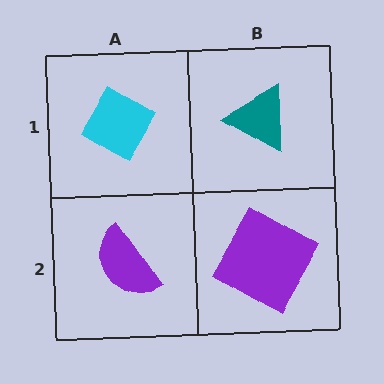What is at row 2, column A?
A purple semicircle.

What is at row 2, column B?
A purple square.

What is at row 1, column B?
A teal triangle.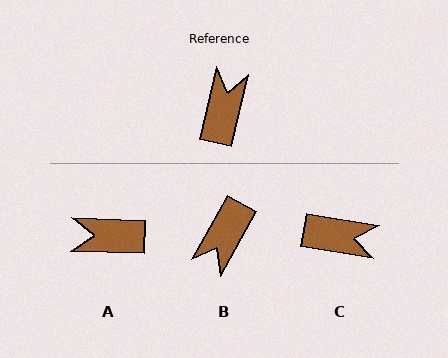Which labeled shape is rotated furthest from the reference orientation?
B, about 164 degrees away.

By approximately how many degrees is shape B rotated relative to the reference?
Approximately 164 degrees counter-clockwise.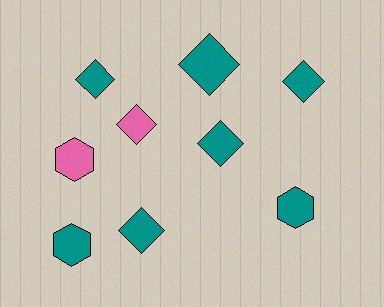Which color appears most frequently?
Teal, with 7 objects.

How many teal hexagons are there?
There are 2 teal hexagons.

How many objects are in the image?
There are 9 objects.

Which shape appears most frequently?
Diamond, with 6 objects.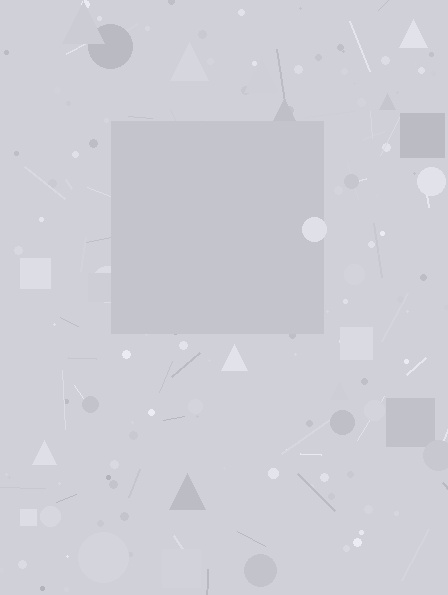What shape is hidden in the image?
A square is hidden in the image.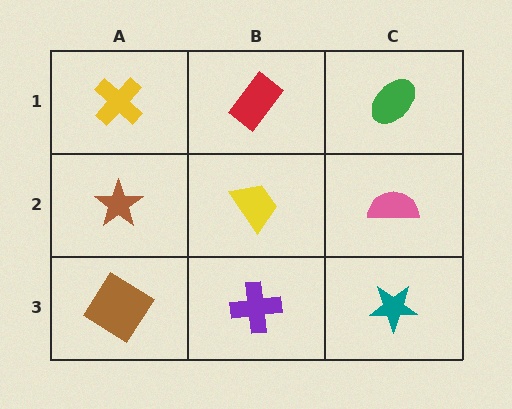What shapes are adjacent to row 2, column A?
A yellow cross (row 1, column A), a brown diamond (row 3, column A), a yellow trapezoid (row 2, column B).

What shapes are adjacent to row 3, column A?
A brown star (row 2, column A), a purple cross (row 3, column B).